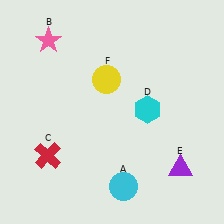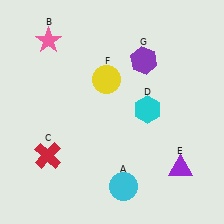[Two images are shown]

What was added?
A purple hexagon (G) was added in Image 2.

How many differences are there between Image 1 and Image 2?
There is 1 difference between the two images.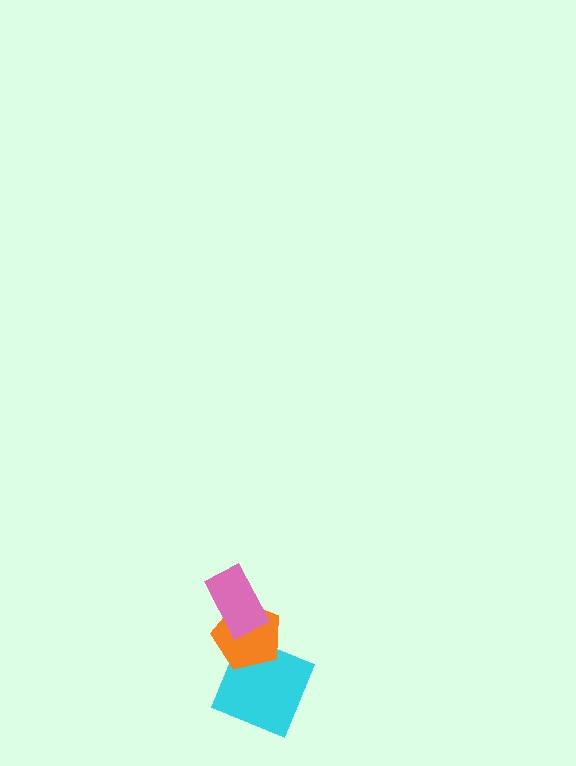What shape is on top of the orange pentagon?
The pink rectangle is on top of the orange pentagon.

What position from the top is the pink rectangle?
The pink rectangle is 1st from the top.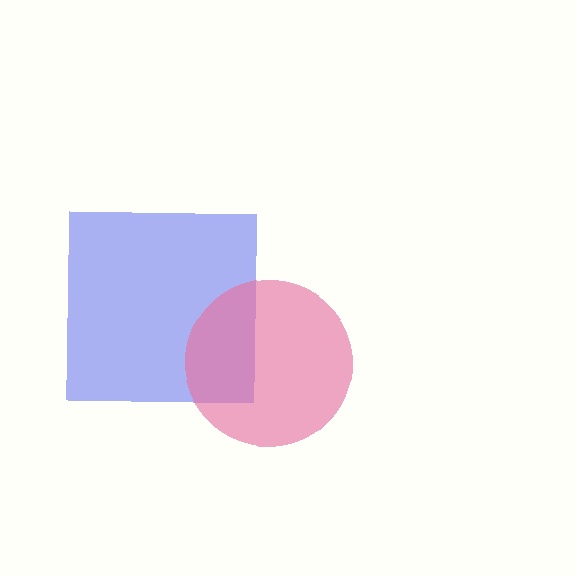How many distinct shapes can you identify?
There are 2 distinct shapes: a blue square, a pink circle.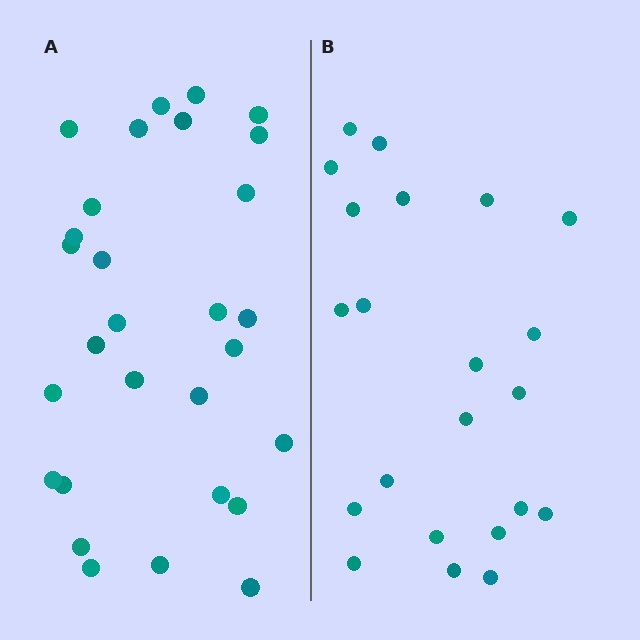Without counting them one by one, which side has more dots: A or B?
Region A (the left region) has more dots.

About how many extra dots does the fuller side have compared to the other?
Region A has roughly 8 or so more dots than region B.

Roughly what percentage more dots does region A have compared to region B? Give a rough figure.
About 30% more.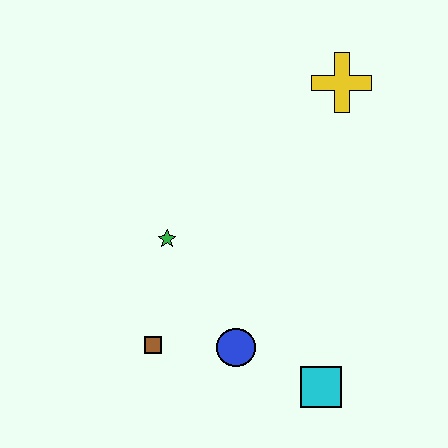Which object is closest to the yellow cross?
The green star is closest to the yellow cross.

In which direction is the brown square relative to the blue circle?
The brown square is to the left of the blue circle.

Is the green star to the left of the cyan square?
Yes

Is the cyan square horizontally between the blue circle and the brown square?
No